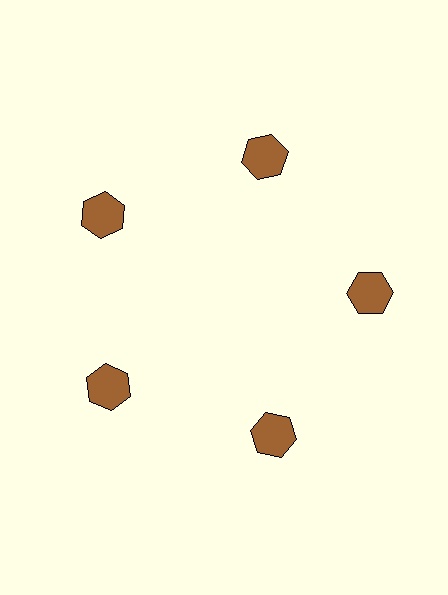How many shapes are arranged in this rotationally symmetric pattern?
There are 5 shapes, arranged in 5 groups of 1.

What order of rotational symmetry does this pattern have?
This pattern has 5-fold rotational symmetry.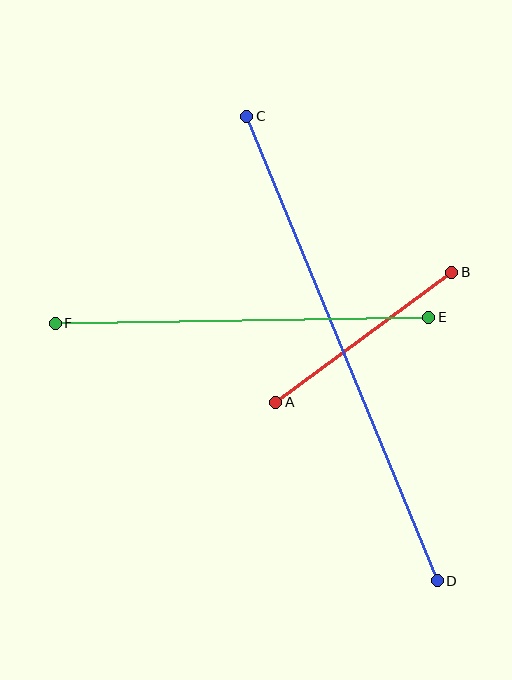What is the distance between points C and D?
The distance is approximately 502 pixels.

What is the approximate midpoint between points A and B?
The midpoint is at approximately (364, 337) pixels.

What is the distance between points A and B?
The distance is approximately 219 pixels.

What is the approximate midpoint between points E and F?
The midpoint is at approximately (242, 320) pixels.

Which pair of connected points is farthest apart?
Points C and D are farthest apart.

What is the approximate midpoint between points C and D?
The midpoint is at approximately (342, 349) pixels.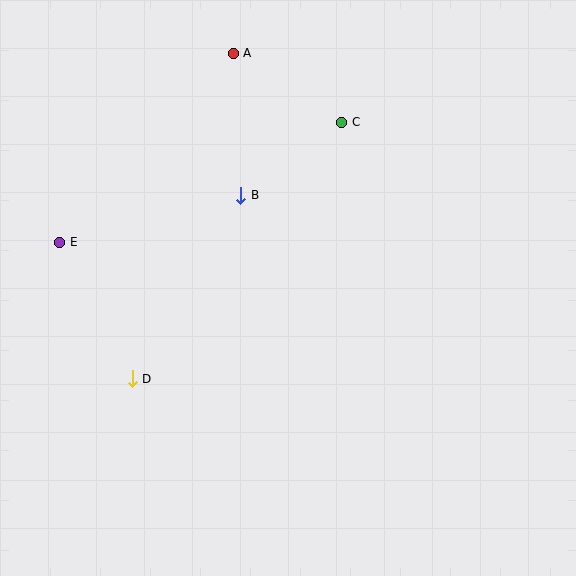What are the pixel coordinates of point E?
Point E is at (60, 242).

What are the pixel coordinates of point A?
Point A is at (233, 53).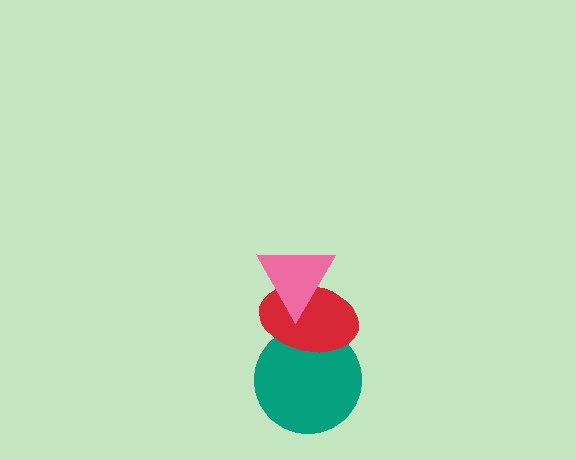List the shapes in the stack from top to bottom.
From top to bottom: the pink triangle, the red ellipse, the teal circle.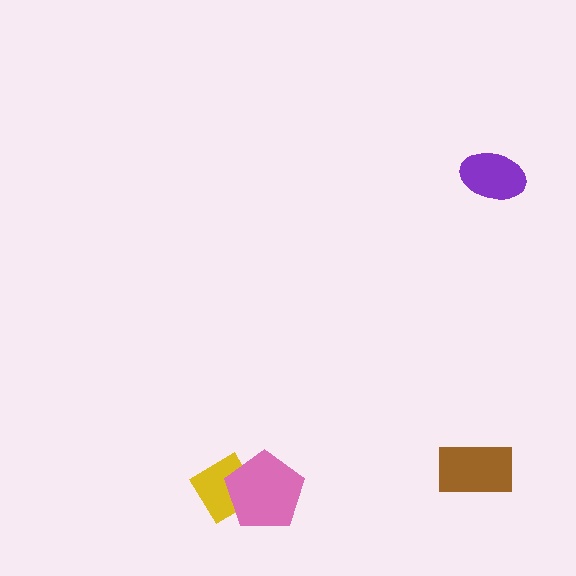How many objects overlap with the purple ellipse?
0 objects overlap with the purple ellipse.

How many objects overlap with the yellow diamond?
1 object overlaps with the yellow diamond.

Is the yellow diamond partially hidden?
Yes, it is partially covered by another shape.